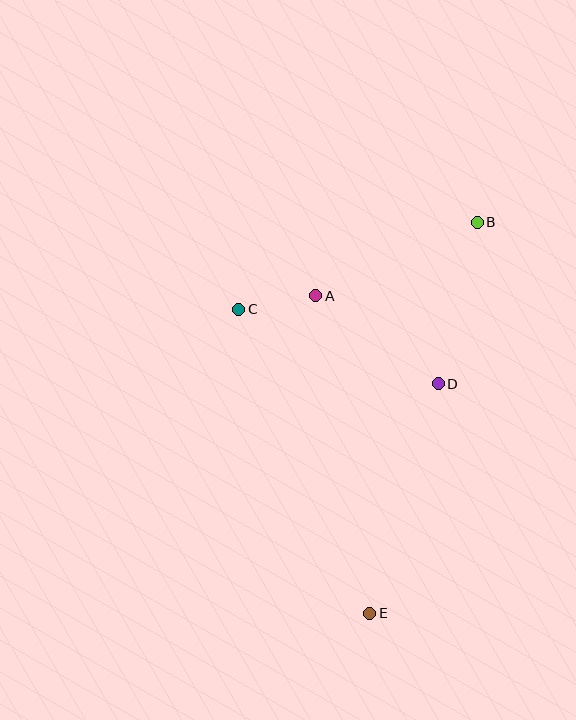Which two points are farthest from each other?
Points B and E are farthest from each other.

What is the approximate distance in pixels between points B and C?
The distance between B and C is approximately 254 pixels.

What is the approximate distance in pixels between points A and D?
The distance between A and D is approximately 151 pixels.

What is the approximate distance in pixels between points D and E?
The distance between D and E is approximately 240 pixels.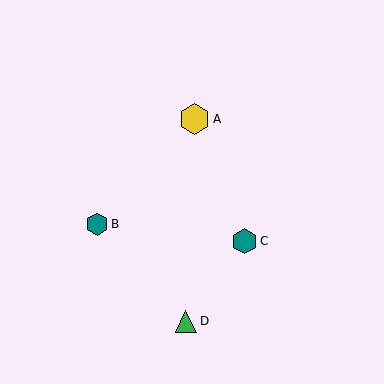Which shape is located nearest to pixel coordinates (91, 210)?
The teal hexagon (labeled B) at (97, 224) is nearest to that location.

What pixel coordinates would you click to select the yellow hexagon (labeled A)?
Click at (195, 119) to select the yellow hexagon A.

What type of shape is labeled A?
Shape A is a yellow hexagon.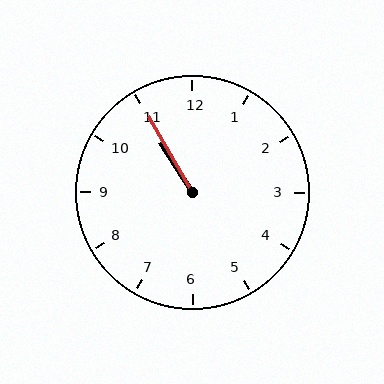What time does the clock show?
10:55.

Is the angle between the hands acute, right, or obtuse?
It is acute.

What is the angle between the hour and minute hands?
Approximately 2 degrees.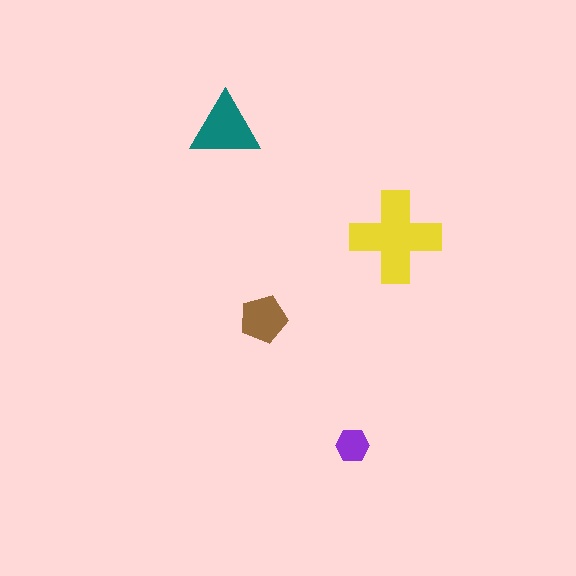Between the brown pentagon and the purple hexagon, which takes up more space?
The brown pentagon.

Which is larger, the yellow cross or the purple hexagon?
The yellow cross.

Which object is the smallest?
The purple hexagon.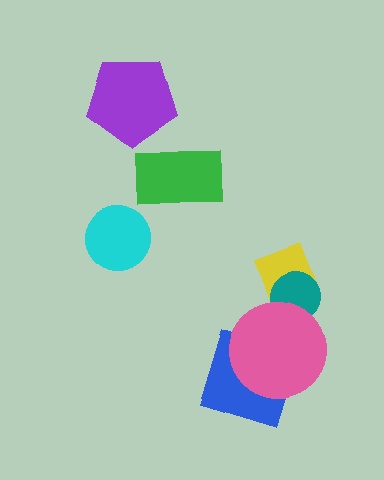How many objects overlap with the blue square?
1 object overlaps with the blue square.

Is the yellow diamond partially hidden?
Yes, it is partially covered by another shape.